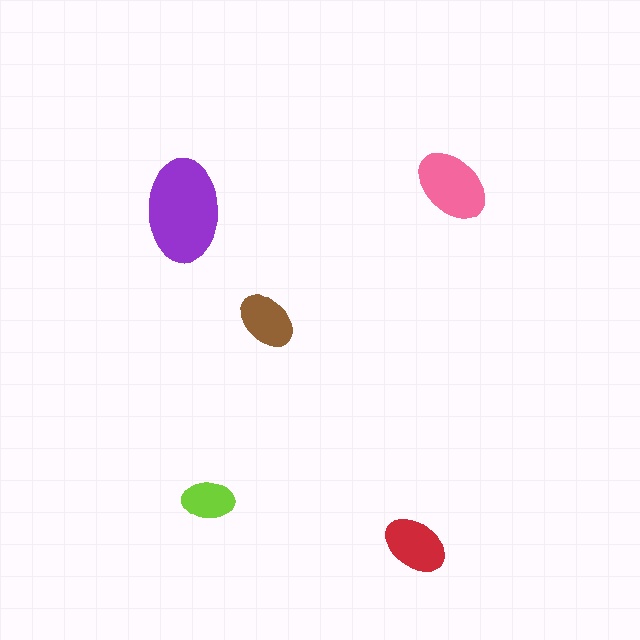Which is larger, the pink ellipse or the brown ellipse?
The pink one.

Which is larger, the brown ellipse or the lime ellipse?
The brown one.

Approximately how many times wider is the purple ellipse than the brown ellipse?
About 1.5 times wider.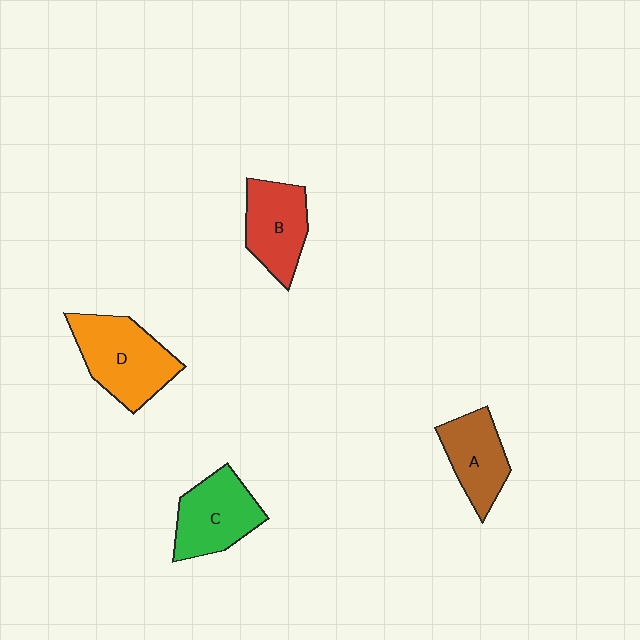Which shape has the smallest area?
Shape A (brown).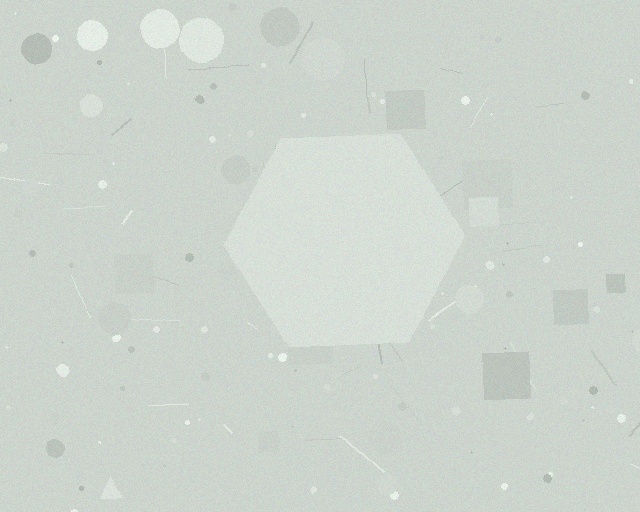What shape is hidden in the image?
A hexagon is hidden in the image.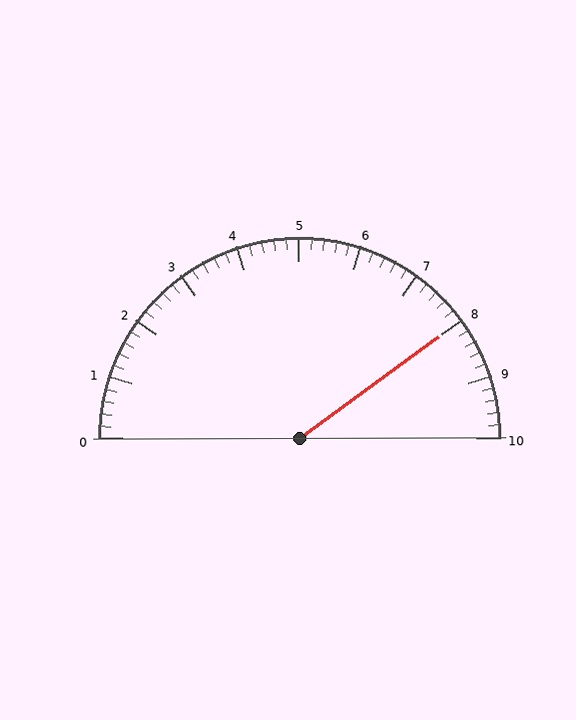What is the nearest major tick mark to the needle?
The nearest major tick mark is 8.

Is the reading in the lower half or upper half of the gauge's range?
The reading is in the upper half of the range (0 to 10).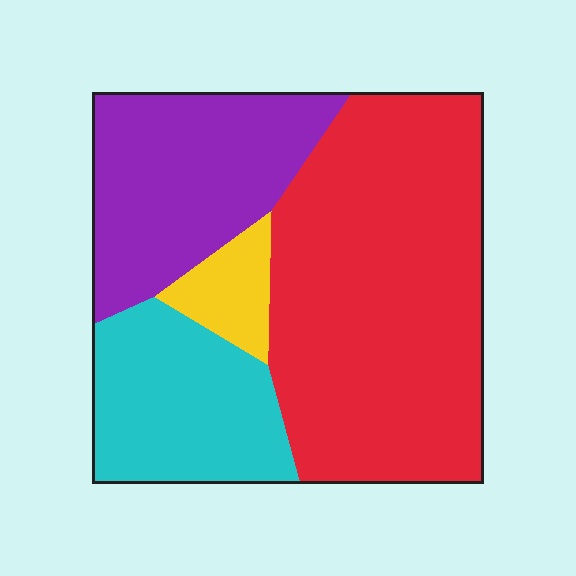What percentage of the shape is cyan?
Cyan covers roughly 20% of the shape.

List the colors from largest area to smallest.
From largest to smallest: red, purple, cyan, yellow.